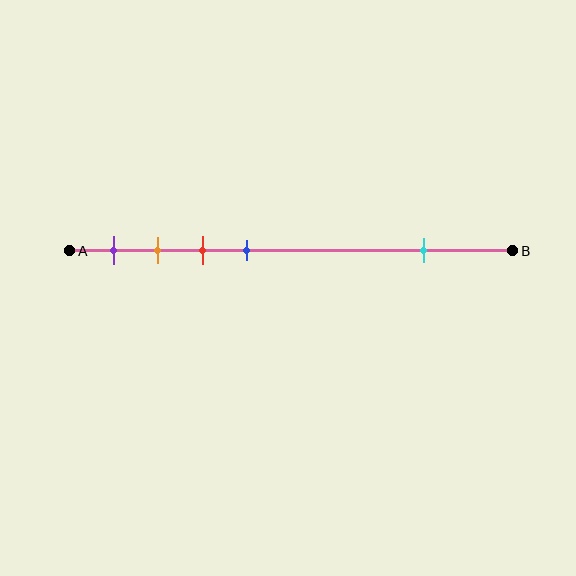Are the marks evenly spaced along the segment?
No, the marks are not evenly spaced.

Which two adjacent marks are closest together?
The orange and red marks are the closest adjacent pair.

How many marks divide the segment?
There are 5 marks dividing the segment.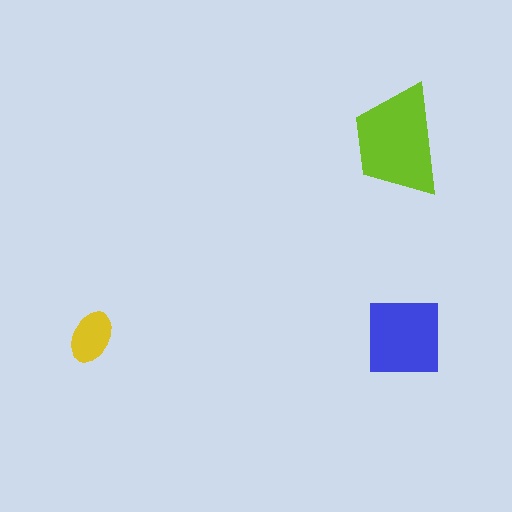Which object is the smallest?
The yellow ellipse.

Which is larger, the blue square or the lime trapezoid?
The lime trapezoid.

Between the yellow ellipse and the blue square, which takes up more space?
The blue square.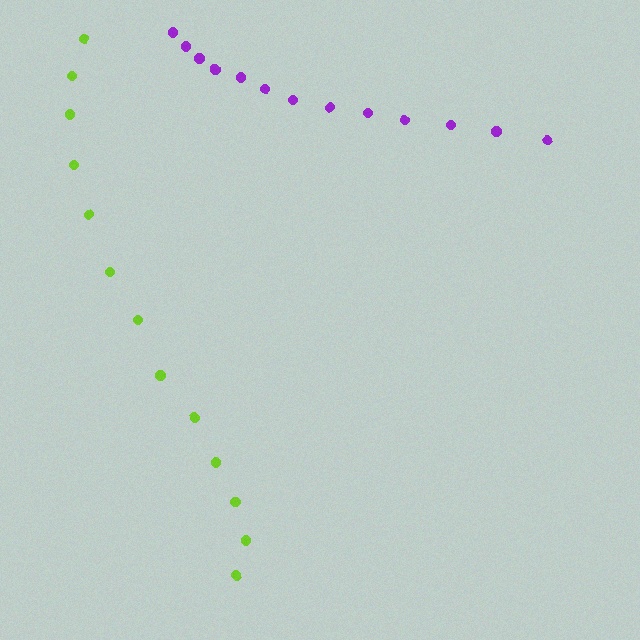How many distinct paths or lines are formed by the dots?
There are 2 distinct paths.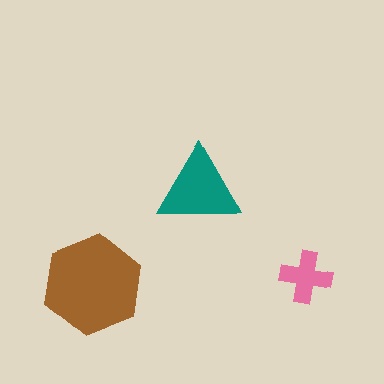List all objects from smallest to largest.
The pink cross, the teal triangle, the brown hexagon.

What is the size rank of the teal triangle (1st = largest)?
2nd.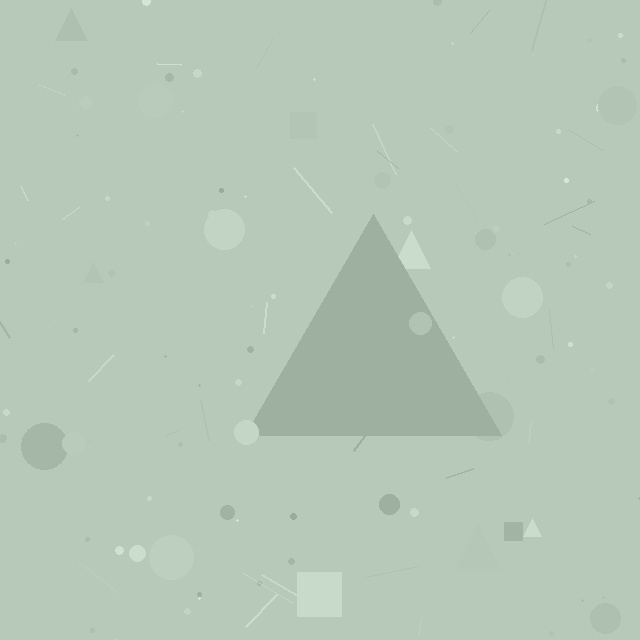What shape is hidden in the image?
A triangle is hidden in the image.